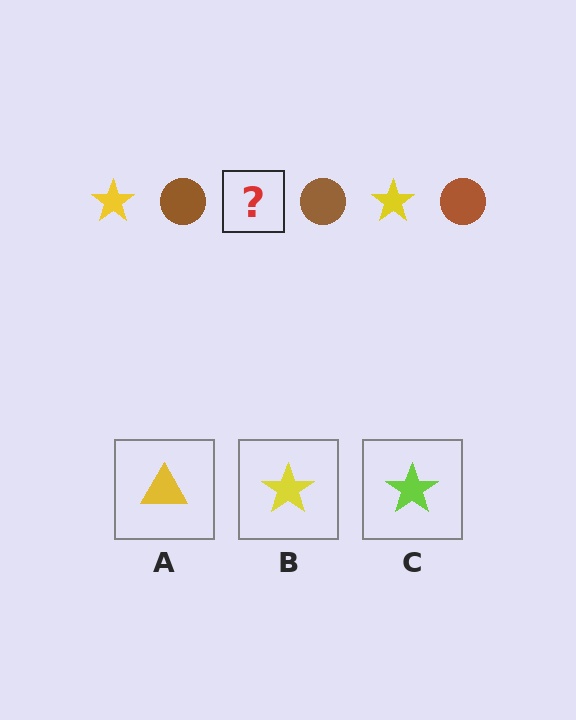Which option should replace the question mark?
Option B.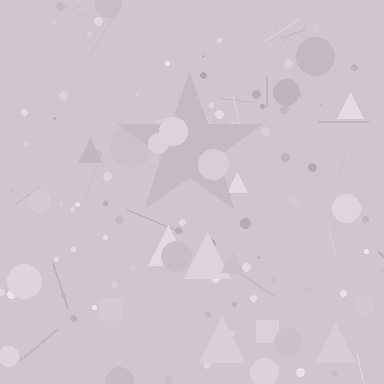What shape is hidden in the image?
A star is hidden in the image.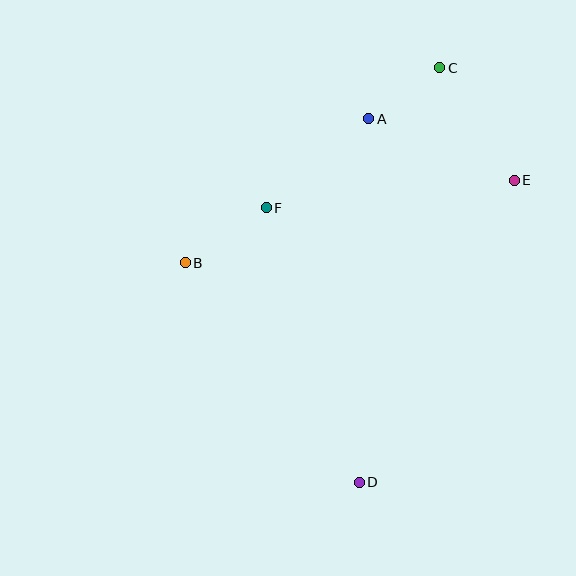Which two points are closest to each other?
Points A and C are closest to each other.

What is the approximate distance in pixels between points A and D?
The distance between A and D is approximately 364 pixels.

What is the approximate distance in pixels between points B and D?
The distance between B and D is approximately 280 pixels.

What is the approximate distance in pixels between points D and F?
The distance between D and F is approximately 290 pixels.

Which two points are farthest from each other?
Points C and D are farthest from each other.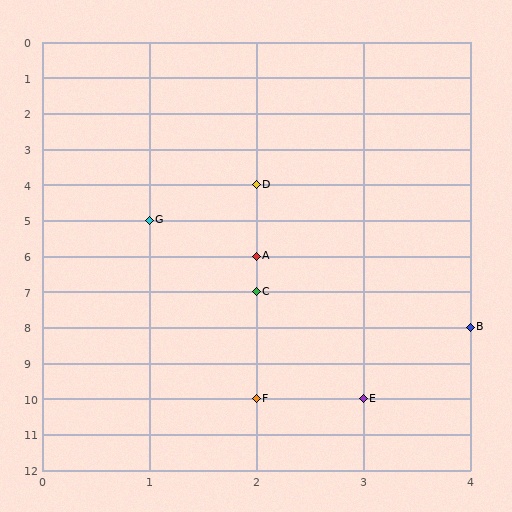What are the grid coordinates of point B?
Point B is at grid coordinates (4, 8).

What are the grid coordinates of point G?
Point G is at grid coordinates (1, 5).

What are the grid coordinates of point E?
Point E is at grid coordinates (3, 10).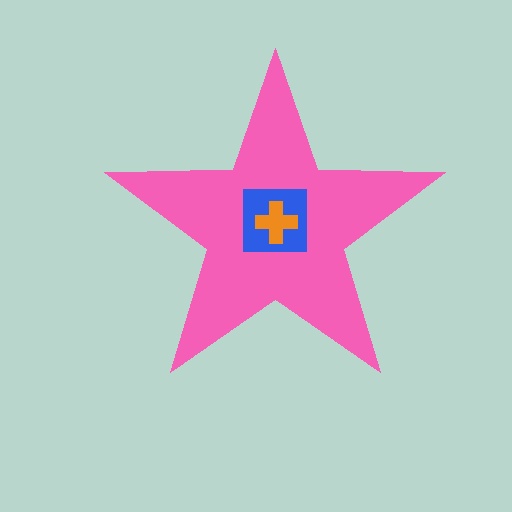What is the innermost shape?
The orange cross.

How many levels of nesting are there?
3.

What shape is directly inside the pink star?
The blue square.